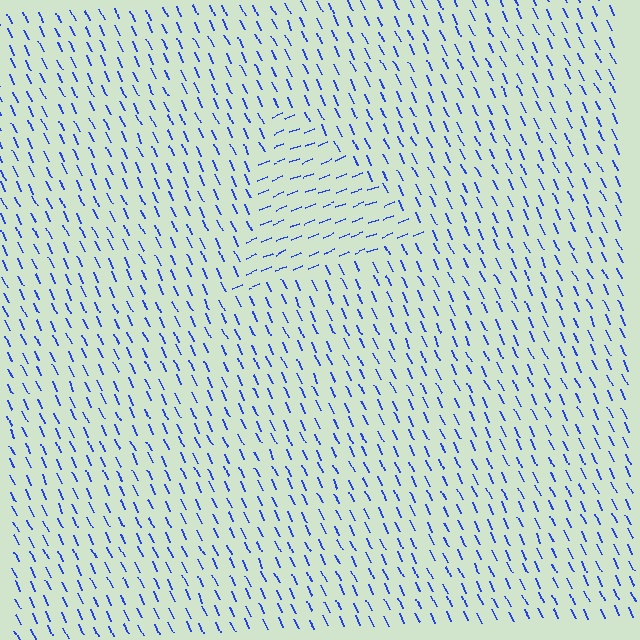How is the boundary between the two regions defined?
The boundary is defined purely by a change in line orientation (approximately 87 degrees difference). All lines are the same color and thickness.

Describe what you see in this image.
The image is filled with small blue line segments. A triangle region in the image has lines oriented differently from the surrounding lines, creating a visible texture boundary.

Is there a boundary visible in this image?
Yes, there is a texture boundary formed by a change in line orientation.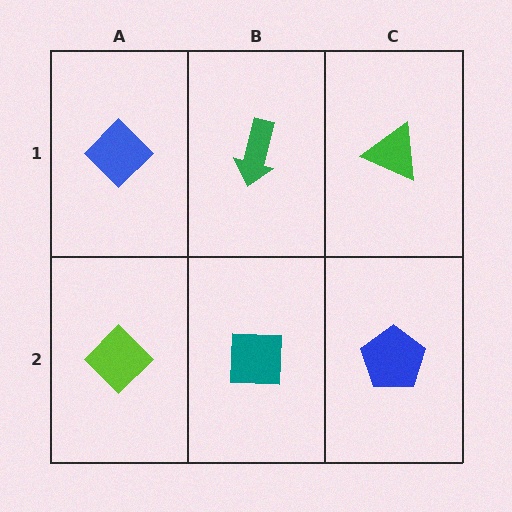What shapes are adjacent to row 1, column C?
A blue pentagon (row 2, column C), a green arrow (row 1, column B).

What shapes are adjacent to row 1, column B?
A teal square (row 2, column B), a blue diamond (row 1, column A), a green triangle (row 1, column C).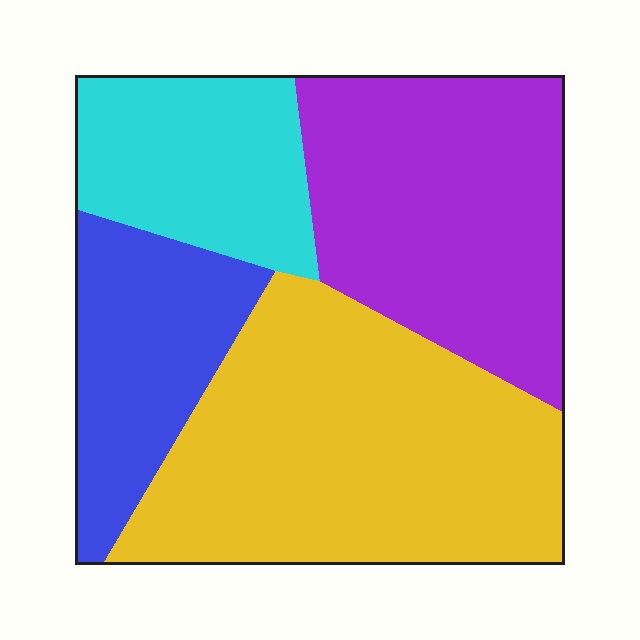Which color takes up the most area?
Yellow, at roughly 40%.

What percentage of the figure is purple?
Purple takes up about one quarter (1/4) of the figure.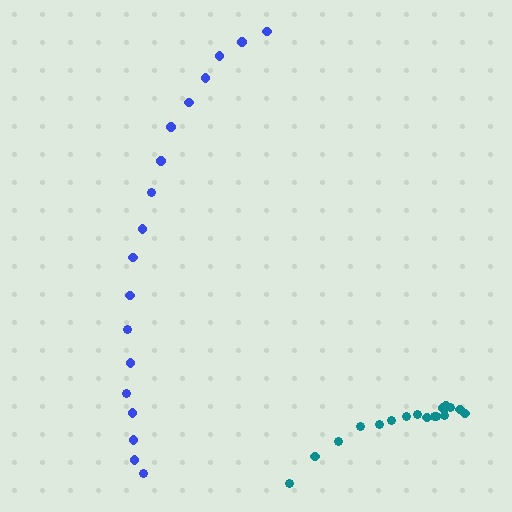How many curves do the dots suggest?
There are 2 distinct paths.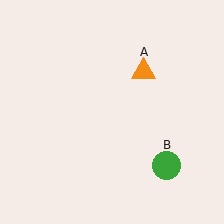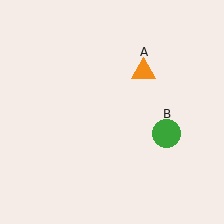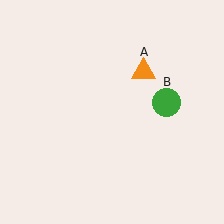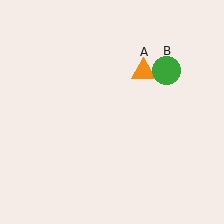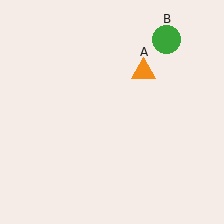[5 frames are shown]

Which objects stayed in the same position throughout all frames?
Orange triangle (object A) remained stationary.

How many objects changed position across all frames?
1 object changed position: green circle (object B).